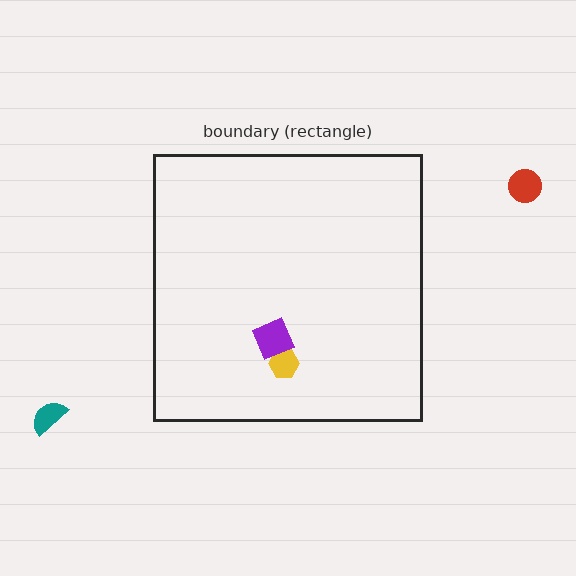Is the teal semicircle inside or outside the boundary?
Outside.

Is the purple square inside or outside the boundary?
Inside.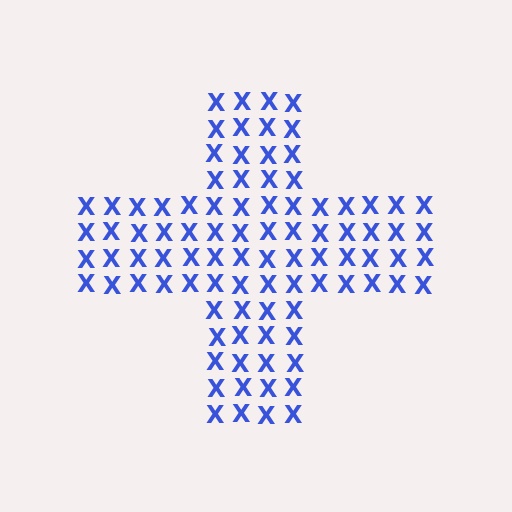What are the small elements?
The small elements are letter X's.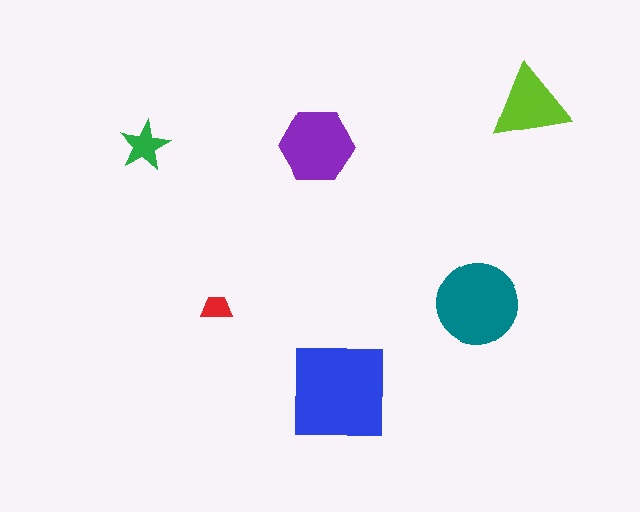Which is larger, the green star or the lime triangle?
The lime triangle.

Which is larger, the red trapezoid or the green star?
The green star.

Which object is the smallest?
The red trapezoid.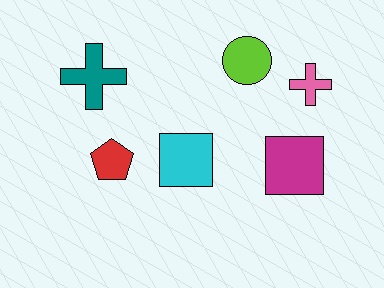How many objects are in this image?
There are 6 objects.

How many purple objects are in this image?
There are no purple objects.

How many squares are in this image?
There are 2 squares.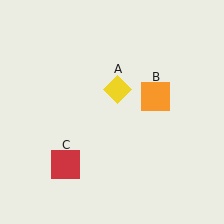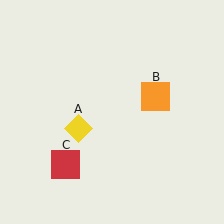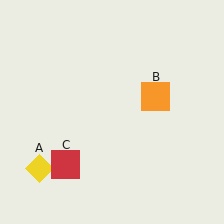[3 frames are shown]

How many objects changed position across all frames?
1 object changed position: yellow diamond (object A).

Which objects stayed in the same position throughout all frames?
Orange square (object B) and red square (object C) remained stationary.